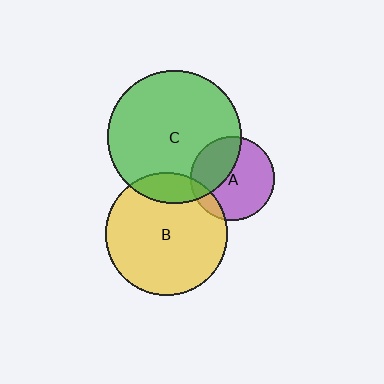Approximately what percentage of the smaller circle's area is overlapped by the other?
Approximately 35%.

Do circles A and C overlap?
Yes.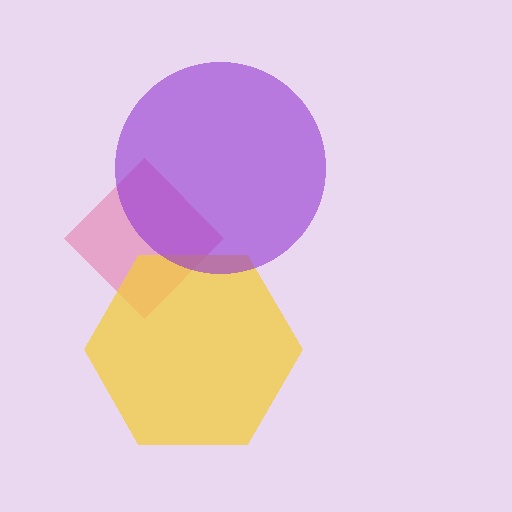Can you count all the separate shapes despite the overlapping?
Yes, there are 3 separate shapes.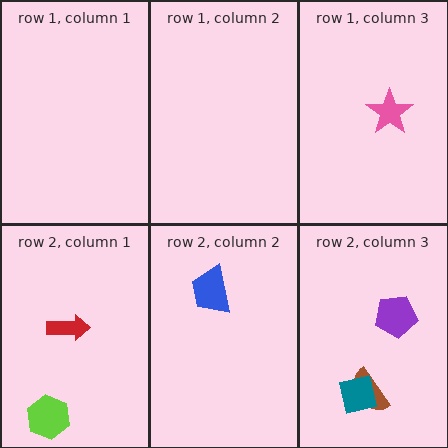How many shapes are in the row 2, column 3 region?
3.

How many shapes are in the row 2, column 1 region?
2.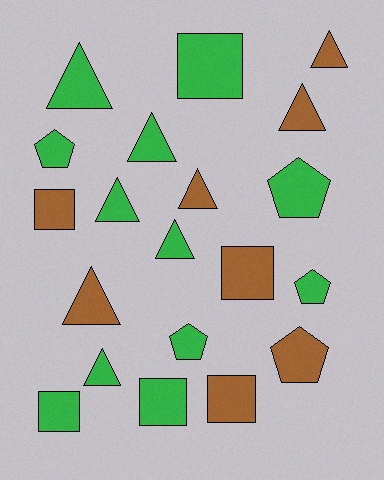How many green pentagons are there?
There are 4 green pentagons.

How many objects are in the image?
There are 20 objects.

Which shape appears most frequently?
Triangle, with 9 objects.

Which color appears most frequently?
Green, with 12 objects.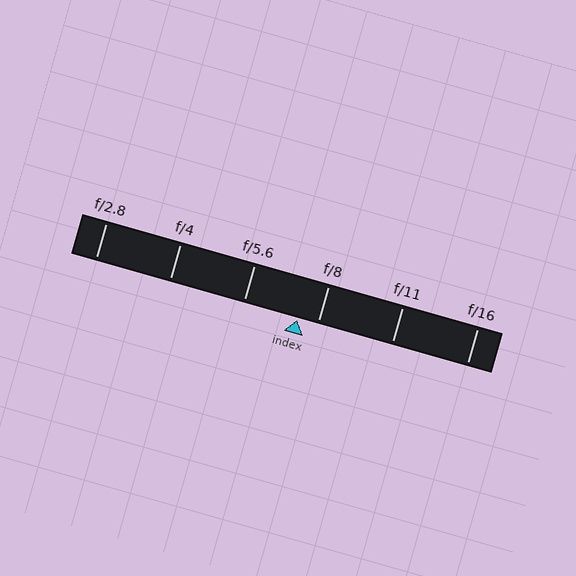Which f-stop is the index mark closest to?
The index mark is closest to f/8.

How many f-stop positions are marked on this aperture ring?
There are 6 f-stop positions marked.